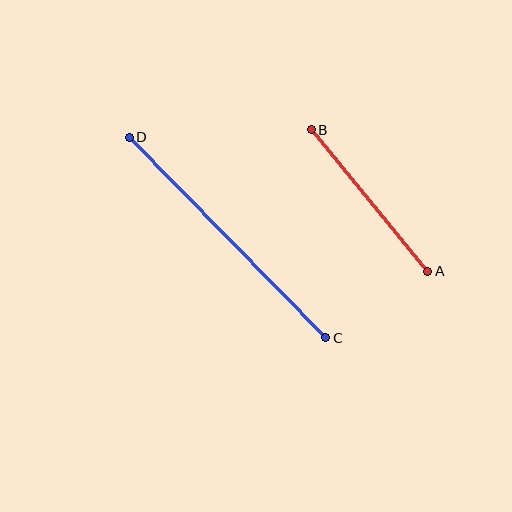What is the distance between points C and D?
The distance is approximately 281 pixels.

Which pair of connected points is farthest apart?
Points C and D are farthest apart.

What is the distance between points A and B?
The distance is approximately 183 pixels.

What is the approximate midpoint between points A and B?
The midpoint is at approximately (369, 200) pixels.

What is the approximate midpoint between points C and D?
The midpoint is at approximately (227, 237) pixels.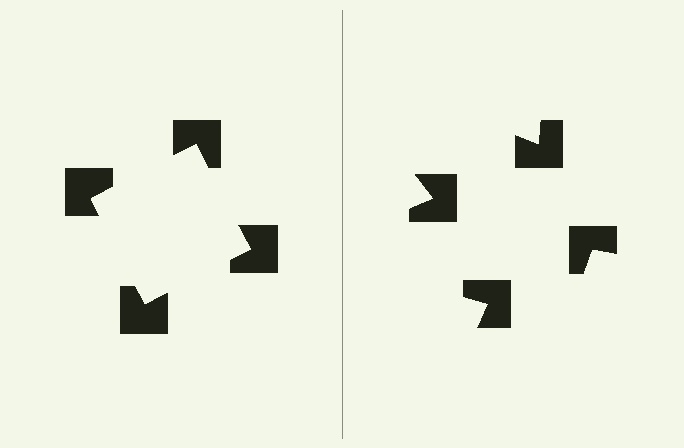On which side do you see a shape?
An illusory square appears on the left side. On the right side the wedge cuts are rotated, so no coherent shape forms.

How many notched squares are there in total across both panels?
8 — 4 on each side.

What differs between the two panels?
The notched squares are positioned identically on both sides; only the wedge orientations differ. On the left they align to a square; on the right they are misaligned.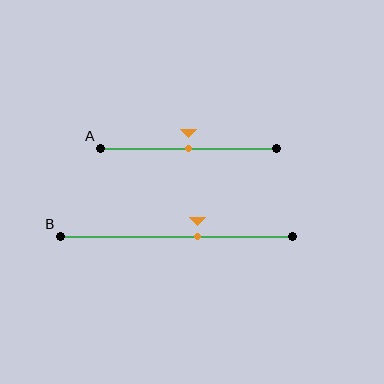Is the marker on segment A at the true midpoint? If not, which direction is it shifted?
Yes, the marker on segment A is at the true midpoint.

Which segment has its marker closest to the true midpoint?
Segment A has its marker closest to the true midpoint.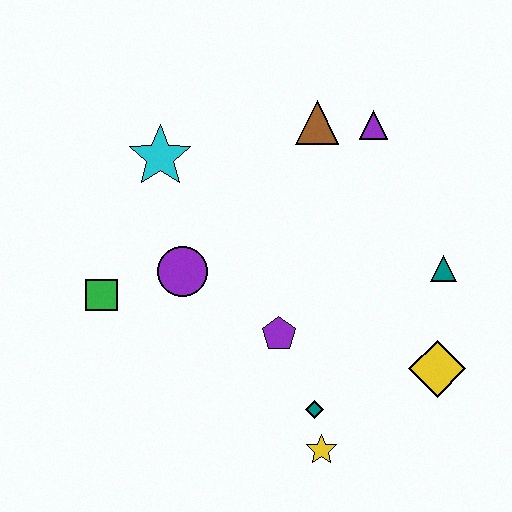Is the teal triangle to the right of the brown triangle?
Yes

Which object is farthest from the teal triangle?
The green square is farthest from the teal triangle.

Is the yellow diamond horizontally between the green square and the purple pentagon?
No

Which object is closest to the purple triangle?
The brown triangle is closest to the purple triangle.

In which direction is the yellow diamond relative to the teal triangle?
The yellow diamond is below the teal triangle.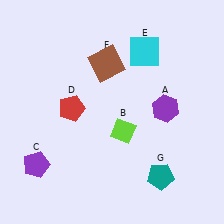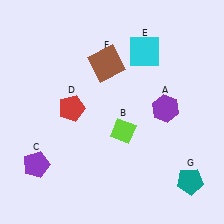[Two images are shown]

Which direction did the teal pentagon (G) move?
The teal pentagon (G) moved right.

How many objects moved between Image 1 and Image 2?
1 object moved between the two images.